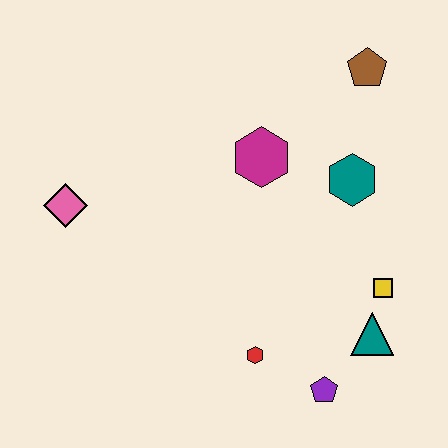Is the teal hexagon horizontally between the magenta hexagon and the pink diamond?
No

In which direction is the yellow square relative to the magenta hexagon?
The yellow square is below the magenta hexagon.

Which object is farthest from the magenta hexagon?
The purple pentagon is farthest from the magenta hexagon.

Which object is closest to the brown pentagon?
The teal hexagon is closest to the brown pentagon.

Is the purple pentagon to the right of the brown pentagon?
No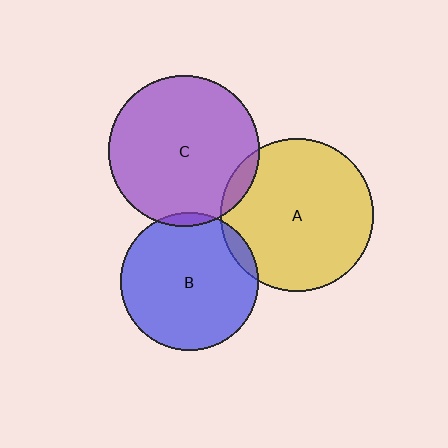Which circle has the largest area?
Circle A (yellow).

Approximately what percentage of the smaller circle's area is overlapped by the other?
Approximately 5%.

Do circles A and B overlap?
Yes.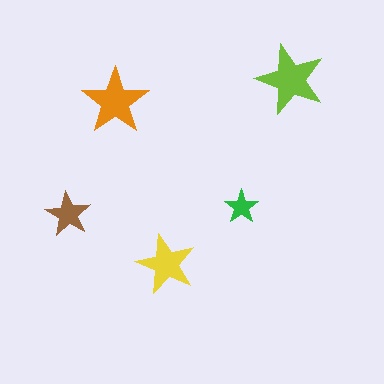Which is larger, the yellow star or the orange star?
The orange one.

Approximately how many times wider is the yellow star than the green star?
About 1.5 times wider.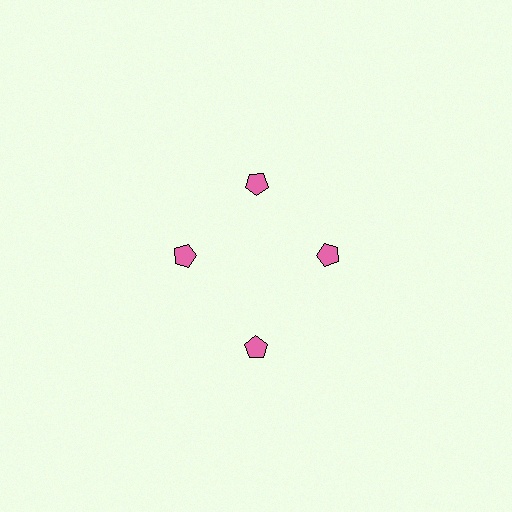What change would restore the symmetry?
The symmetry would be restored by moving it inward, back onto the ring so that all 4 pentagons sit at equal angles and equal distance from the center.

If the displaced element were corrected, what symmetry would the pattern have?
It would have 4-fold rotational symmetry — the pattern would map onto itself every 90 degrees.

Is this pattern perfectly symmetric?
No. The 4 pink pentagons are arranged in a ring, but one element near the 6 o'clock position is pushed outward from the center, breaking the 4-fold rotational symmetry.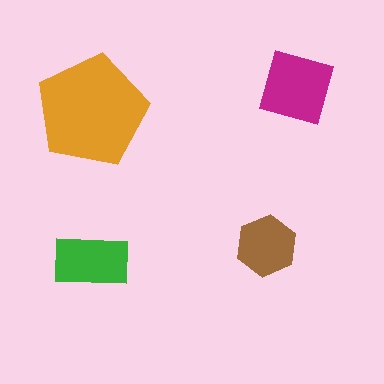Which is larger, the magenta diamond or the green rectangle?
The magenta diamond.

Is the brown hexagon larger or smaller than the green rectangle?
Smaller.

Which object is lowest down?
The green rectangle is bottommost.